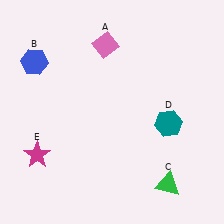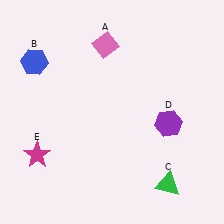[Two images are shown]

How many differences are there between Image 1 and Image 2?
There is 1 difference between the two images.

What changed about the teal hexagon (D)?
In Image 1, D is teal. In Image 2, it changed to purple.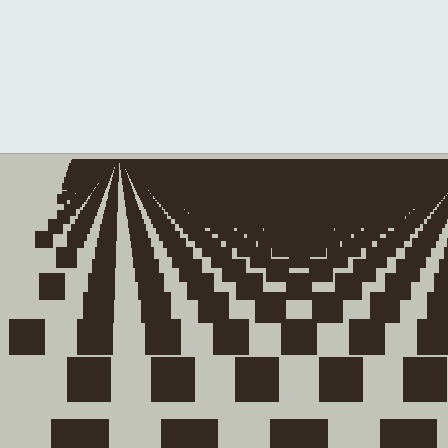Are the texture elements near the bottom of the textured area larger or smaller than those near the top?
Larger. Near the bottom, elements are closer to the viewer and appear at a bigger on-screen size.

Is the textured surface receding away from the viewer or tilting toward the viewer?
The surface is receding away from the viewer. Texture elements get smaller and denser toward the top.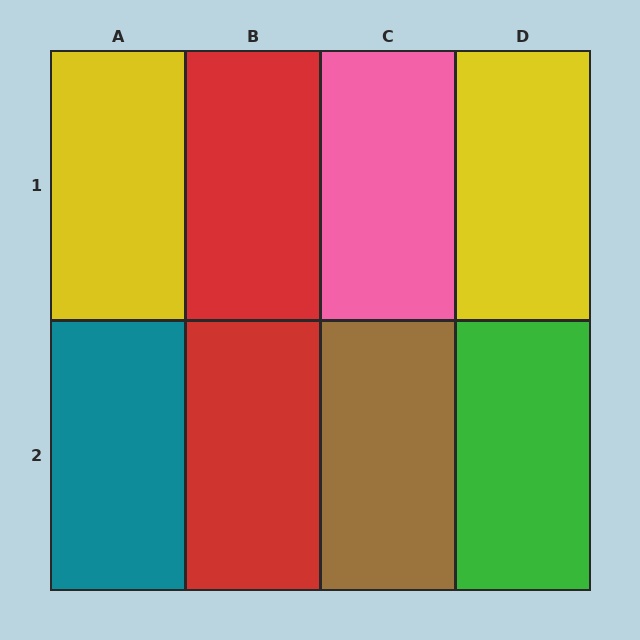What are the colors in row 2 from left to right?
Teal, red, brown, green.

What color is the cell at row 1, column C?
Pink.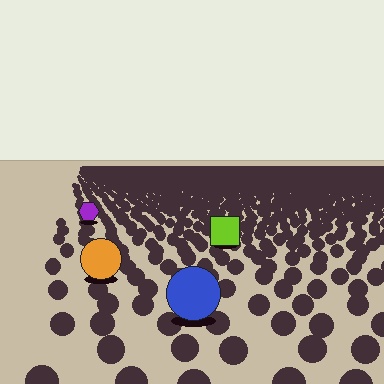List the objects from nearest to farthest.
From nearest to farthest: the blue circle, the orange circle, the lime square, the purple hexagon.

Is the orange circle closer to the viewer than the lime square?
Yes. The orange circle is closer — you can tell from the texture gradient: the ground texture is coarser near it.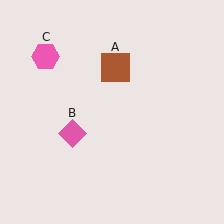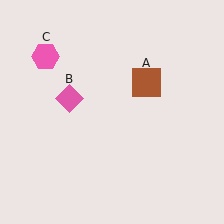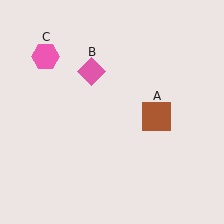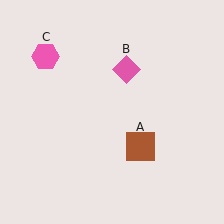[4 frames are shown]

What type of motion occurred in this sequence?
The brown square (object A), pink diamond (object B) rotated clockwise around the center of the scene.